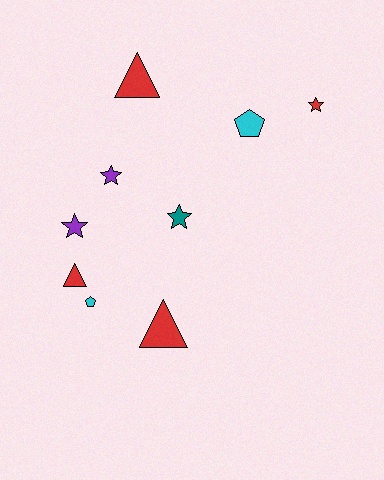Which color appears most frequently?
Red, with 4 objects.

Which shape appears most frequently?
Star, with 4 objects.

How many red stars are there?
There is 1 red star.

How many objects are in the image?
There are 9 objects.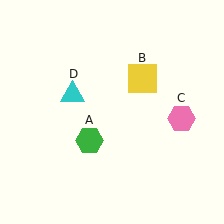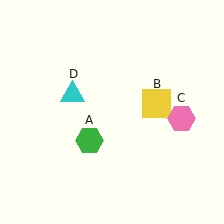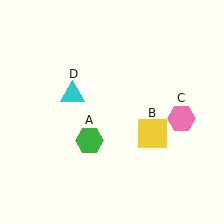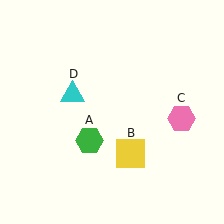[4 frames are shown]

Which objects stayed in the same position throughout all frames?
Green hexagon (object A) and pink hexagon (object C) and cyan triangle (object D) remained stationary.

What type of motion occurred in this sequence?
The yellow square (object B) rotated clockwise around the center of the scene.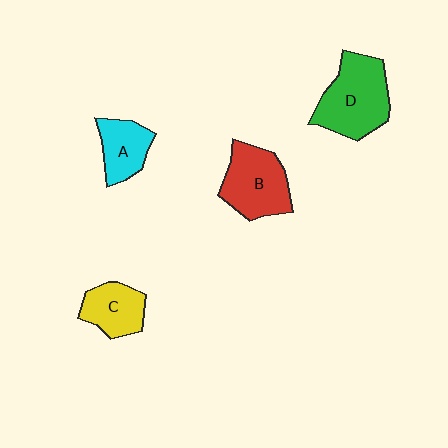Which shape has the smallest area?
Shape A (cyan).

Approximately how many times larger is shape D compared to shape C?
Approximately 1.7 times.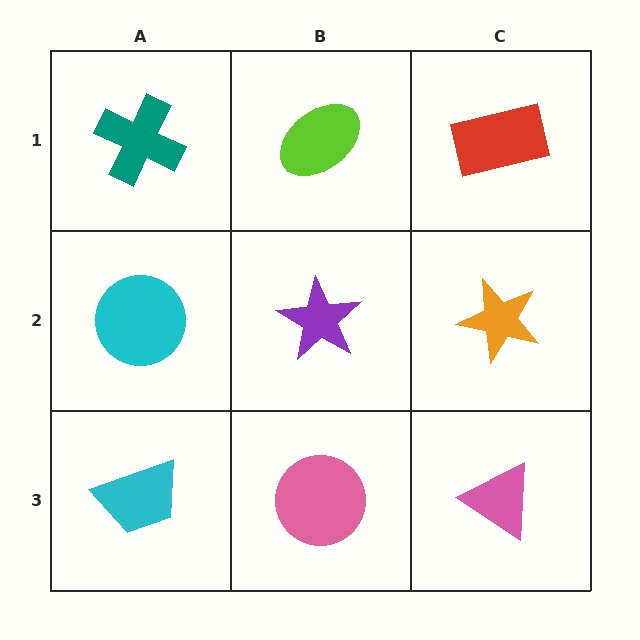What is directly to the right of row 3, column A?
A pink circle.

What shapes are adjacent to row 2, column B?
A lime ellipse (row 1, column B), a pink circle (row 3, column B), a cyan circle (row 2, column A), an orange star (row 2, column C).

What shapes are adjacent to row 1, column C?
An orange star (row 2, column C), a lime ellipse (row 1, column B).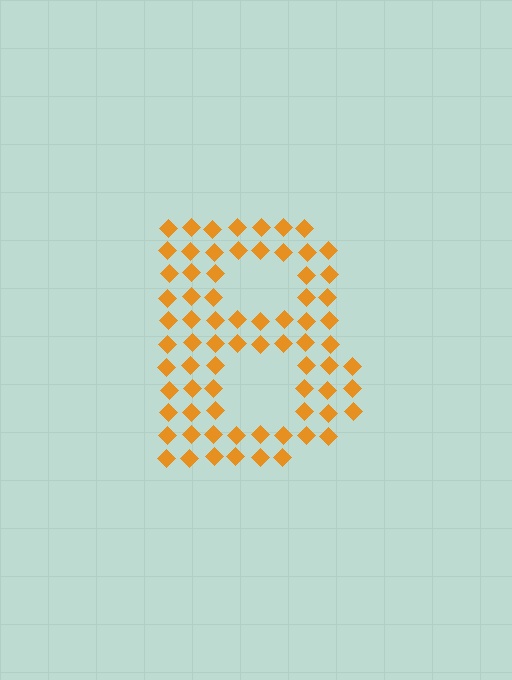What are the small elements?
The small elements are diamonds.